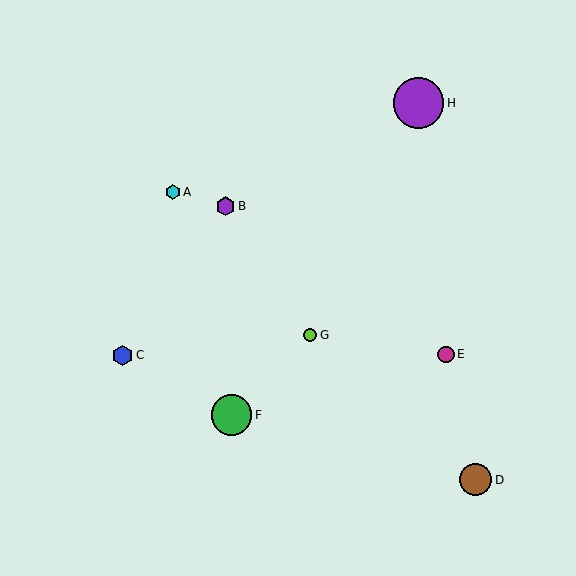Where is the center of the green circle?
The center of the green circle is at (231, 415).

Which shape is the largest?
The purple circle (labeled H) is the largest.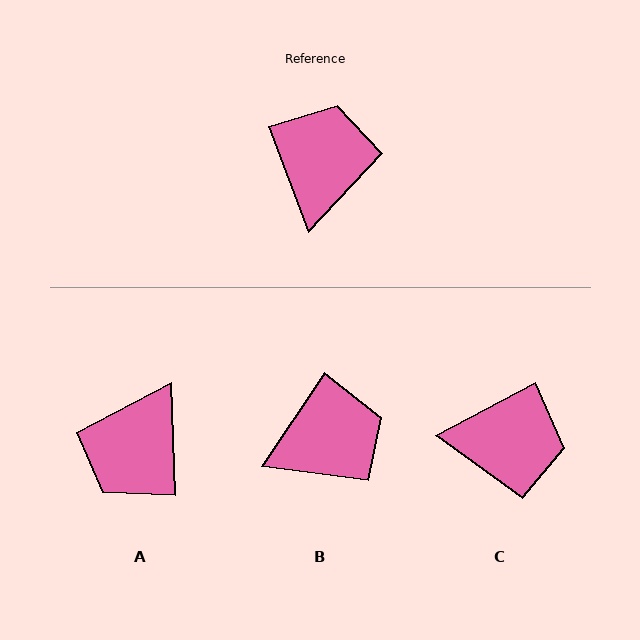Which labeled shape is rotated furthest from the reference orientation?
A, about 161 degrees away.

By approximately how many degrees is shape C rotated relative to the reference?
Approximately 83 degrees clockwise.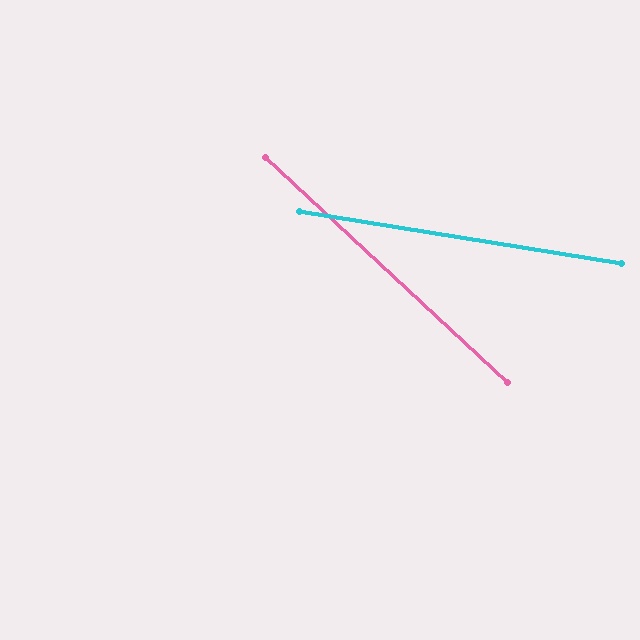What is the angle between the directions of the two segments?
Approximately 34 degrees.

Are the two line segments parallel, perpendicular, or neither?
Neither parallel nor perpendicular — they differ by about 34°.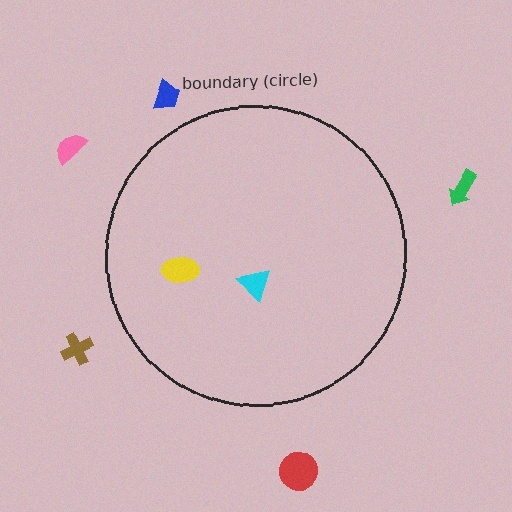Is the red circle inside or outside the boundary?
Outside.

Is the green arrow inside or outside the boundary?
Outside.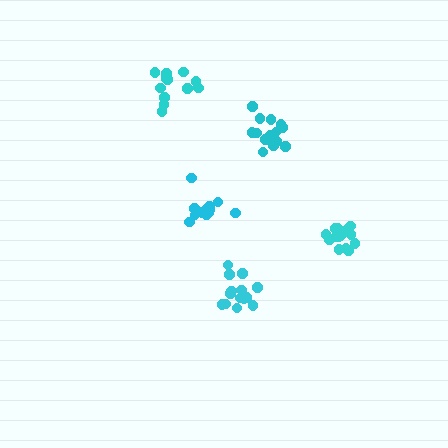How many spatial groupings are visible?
There are 5 spatial groupings.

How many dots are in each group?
Group 1: 14 dots, Group 2: 15 dots, Group 3: 14 dots, Group 4: 13 dots, Group 5: 12 dots (68 total).